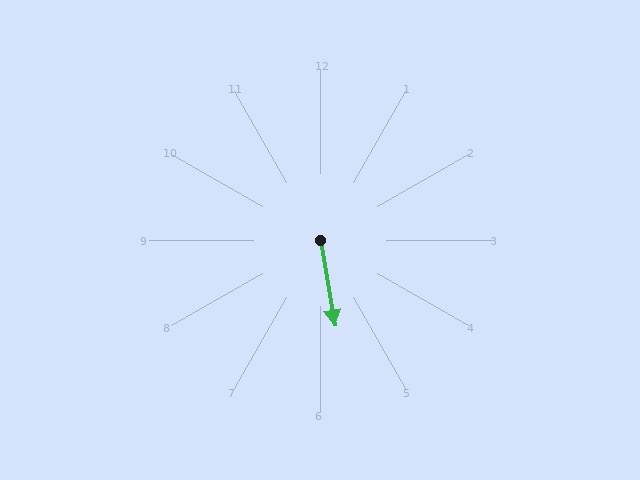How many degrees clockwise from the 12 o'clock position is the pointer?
Approximately 170 degrees.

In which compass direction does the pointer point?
South.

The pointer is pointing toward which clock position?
Roughly 6 o'clock.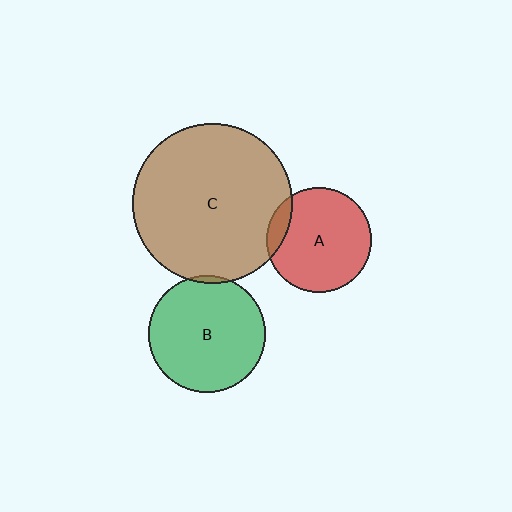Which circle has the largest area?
Circle C (brown).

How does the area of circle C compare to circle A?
Approximately 2.4 times.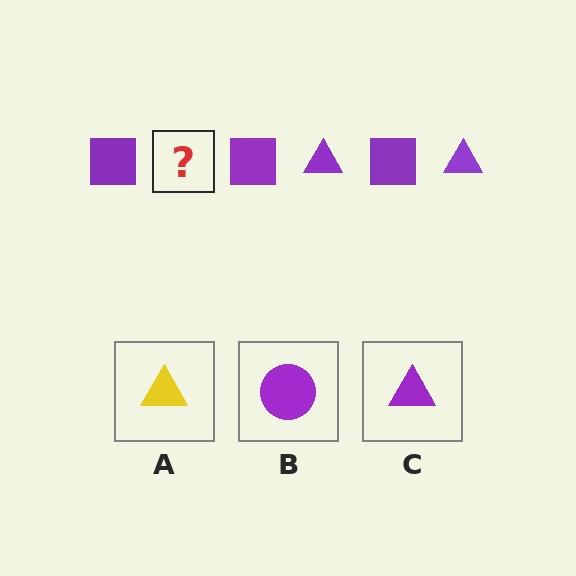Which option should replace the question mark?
Option C.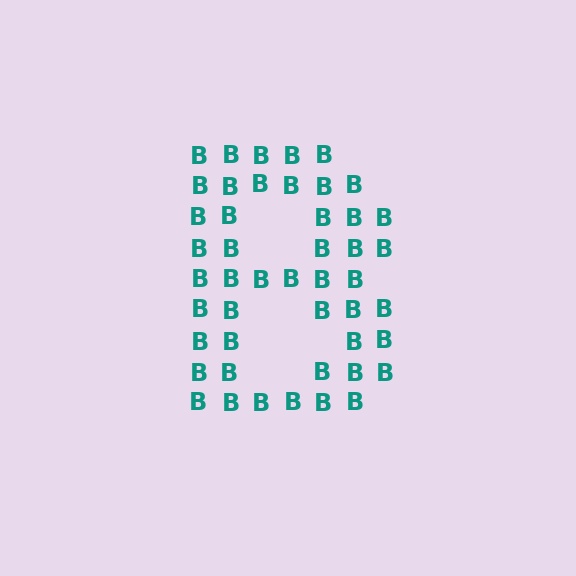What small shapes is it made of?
It is made of small letter B's.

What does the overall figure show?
The overall figure shows the letter B.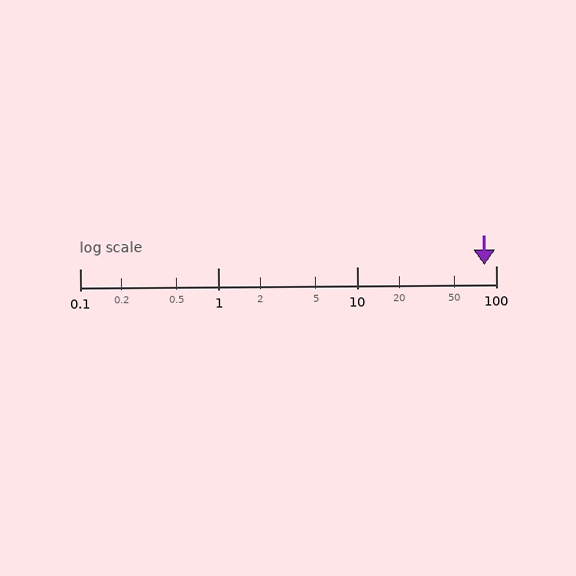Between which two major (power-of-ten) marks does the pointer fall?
The pointer is between 10 and 100.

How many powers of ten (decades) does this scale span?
The scale spans 3 decades, from 0.1 to 100.